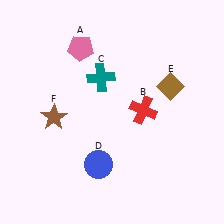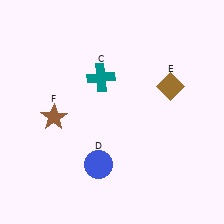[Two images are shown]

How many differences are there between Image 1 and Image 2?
There are 2 differences between the two images.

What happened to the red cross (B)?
The red cross (B) was removed in Image 2. It was in the top-right area of Image 1.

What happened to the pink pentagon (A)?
The pink pentagon (A) was removed in Image 2. It was in the top-left area of Image 1.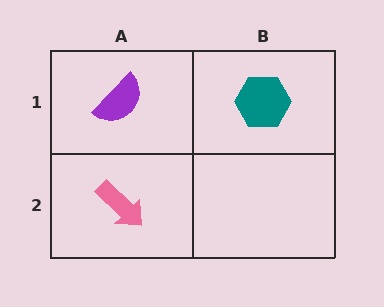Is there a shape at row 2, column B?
No, that cell is empty.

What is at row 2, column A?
A pink arrow.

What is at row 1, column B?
A teal hexagon.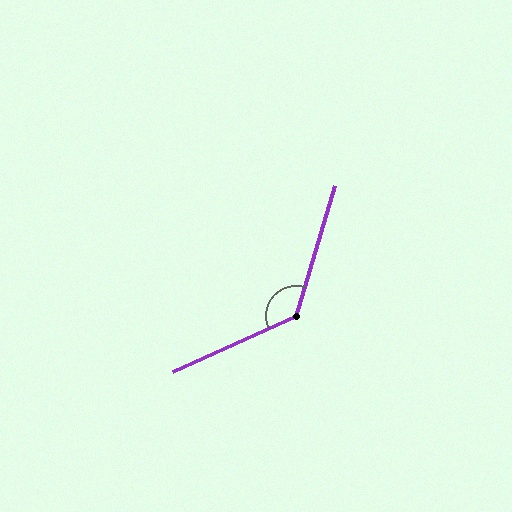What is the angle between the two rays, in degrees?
Approximately 131 degrees.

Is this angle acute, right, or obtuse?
It is obtuse.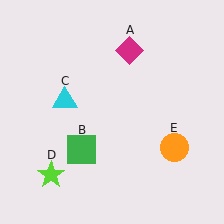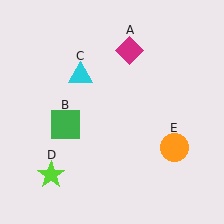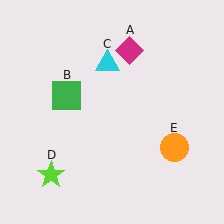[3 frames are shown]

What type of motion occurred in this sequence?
The green square (object B), cyan triangle (object C) rotated clockwise around the center of the scene.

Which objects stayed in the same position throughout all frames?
Magenta diamond (object A) and lime star (object D) and orange circle (object E) remained stationary.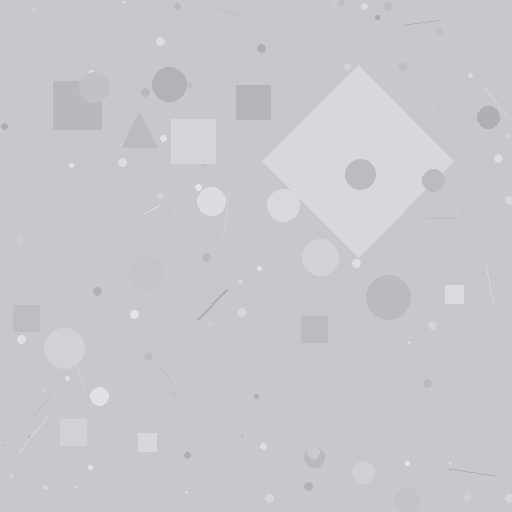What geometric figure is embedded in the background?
A diamond is embedded in the background.